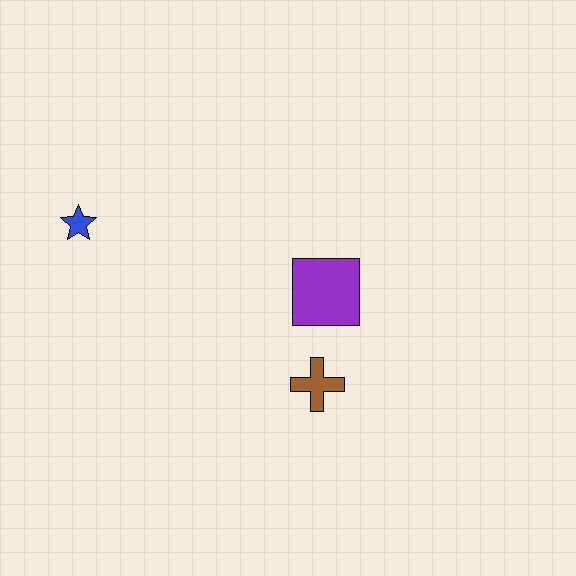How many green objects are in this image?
There are no green objects.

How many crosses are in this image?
There is 1 cross.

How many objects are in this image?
There are 3 objects.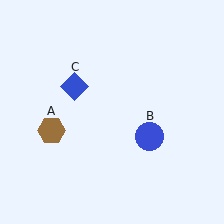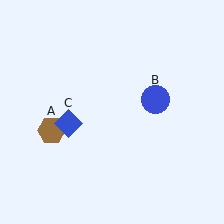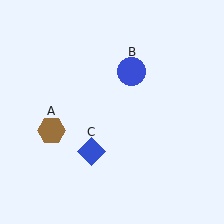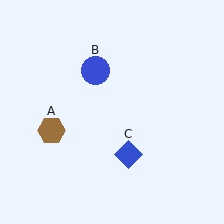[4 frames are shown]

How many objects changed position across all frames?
2 objects changed position: blue circle (object B), blue diamond (object C).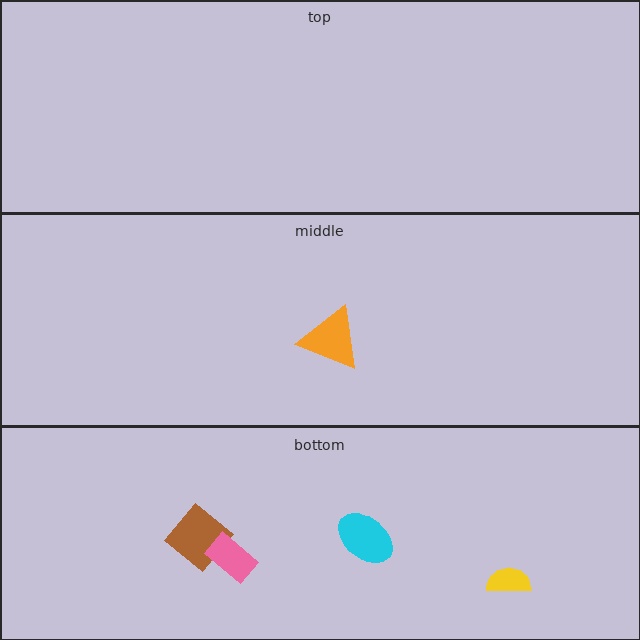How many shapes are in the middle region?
1.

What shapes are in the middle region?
The orange triangle.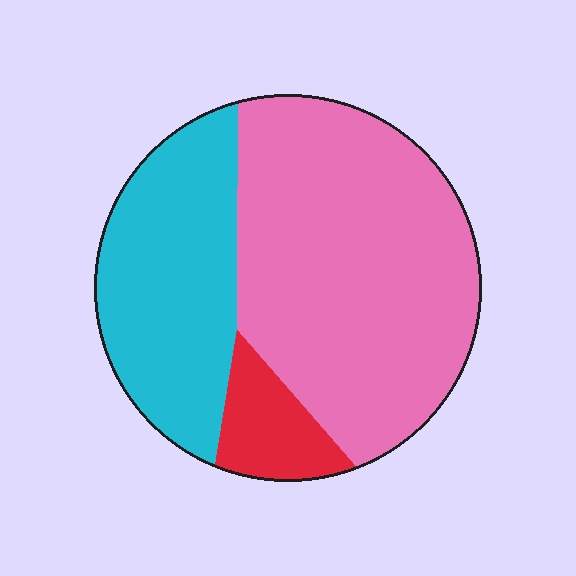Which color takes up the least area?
Red, at roughly 10%.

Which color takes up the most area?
Pink, at roughly 60%.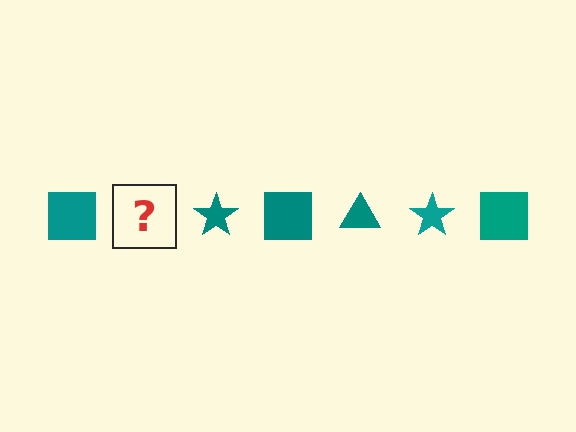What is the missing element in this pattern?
The missing element is a teal triangle.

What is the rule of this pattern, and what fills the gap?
The rule is that the pattern cycles through square, triangle, star shapes in teal. The gap should be filled with a teal triangle.